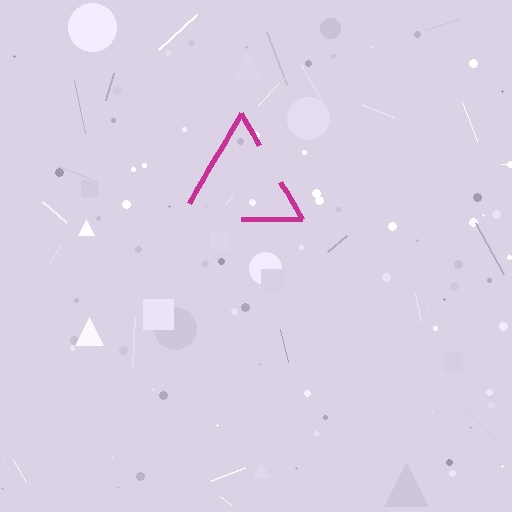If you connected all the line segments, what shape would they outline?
They would outline a triangle.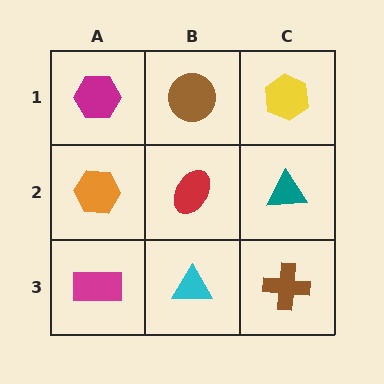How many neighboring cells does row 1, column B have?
3.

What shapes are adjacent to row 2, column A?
A magenta hexagon (row 1, column A), a magenta rectangle (row 3, column A), a red ellipse (row 2, column B).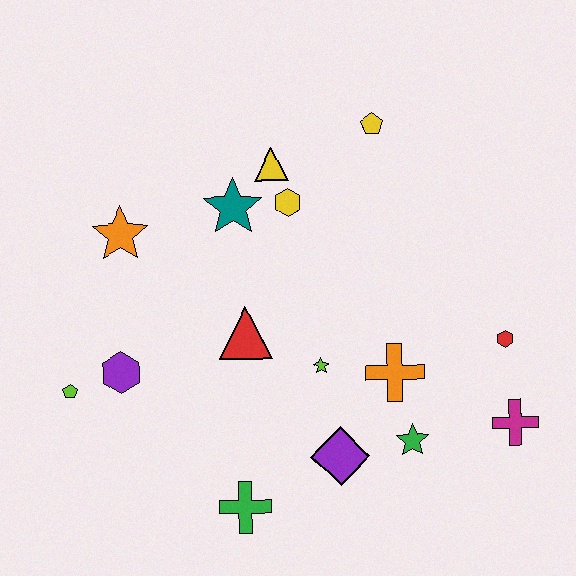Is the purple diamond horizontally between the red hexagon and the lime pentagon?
Yes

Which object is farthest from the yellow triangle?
The magenta cross is farthest from the yellow triangle.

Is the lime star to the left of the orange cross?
Yes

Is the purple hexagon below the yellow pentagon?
Yes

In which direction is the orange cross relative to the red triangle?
The orange cross is to the right of the red triangle.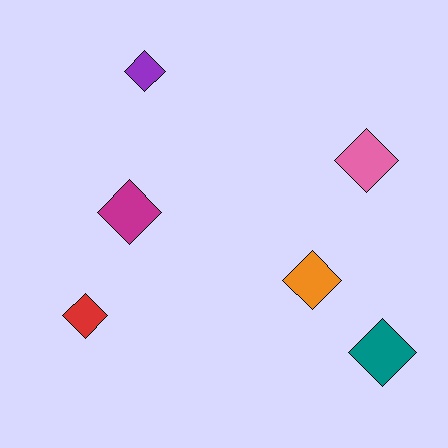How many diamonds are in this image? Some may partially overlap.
There are 6 diamonds.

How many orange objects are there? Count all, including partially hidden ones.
There is 1 orange object.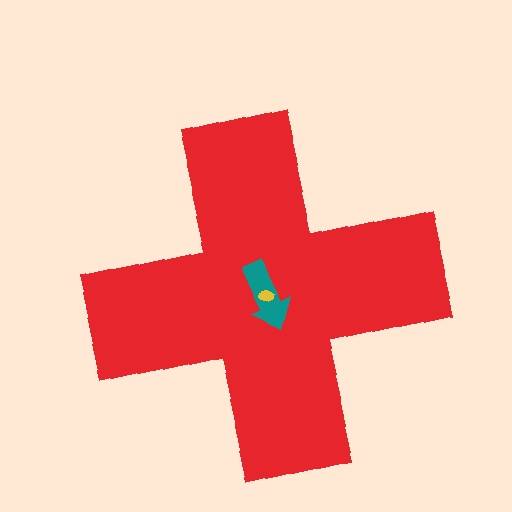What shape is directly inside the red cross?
The teal arrow.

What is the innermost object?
The yellow ellipse.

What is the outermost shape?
The red cross.